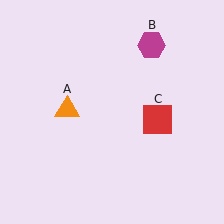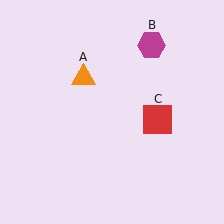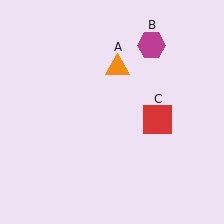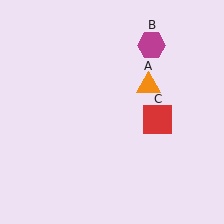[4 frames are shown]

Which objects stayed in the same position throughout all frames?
Magenta hexagon (object B) and red square (object C) remained stationary.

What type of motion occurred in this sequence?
The orange triangle (object A) rotated clockwise around the center of the scene.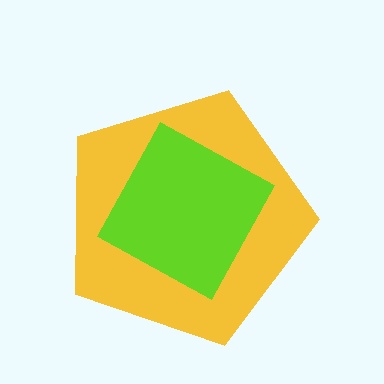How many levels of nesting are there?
2.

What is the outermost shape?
The yellow pentagon.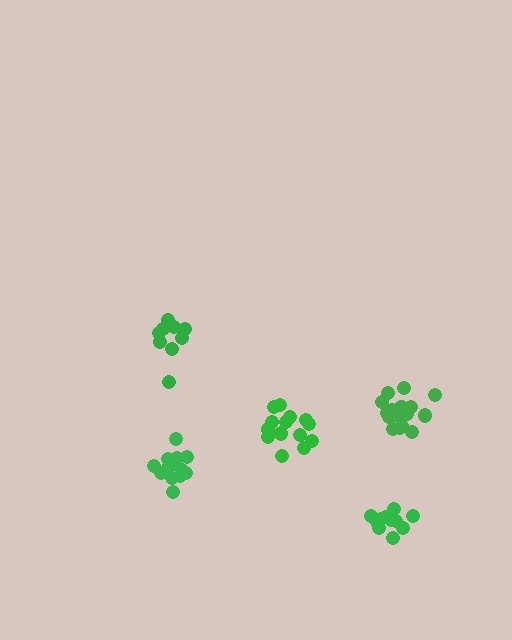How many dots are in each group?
Group 1: 11 dots, Group 2: 13 dots, Group 3: 15 dots, Group 4: 11 dots, Group 5: 17 dots (67 total).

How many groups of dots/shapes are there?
There are 5 groups.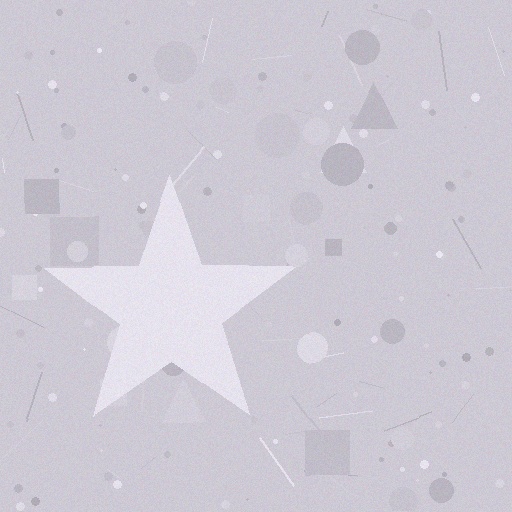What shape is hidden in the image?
A star is hidden in the image.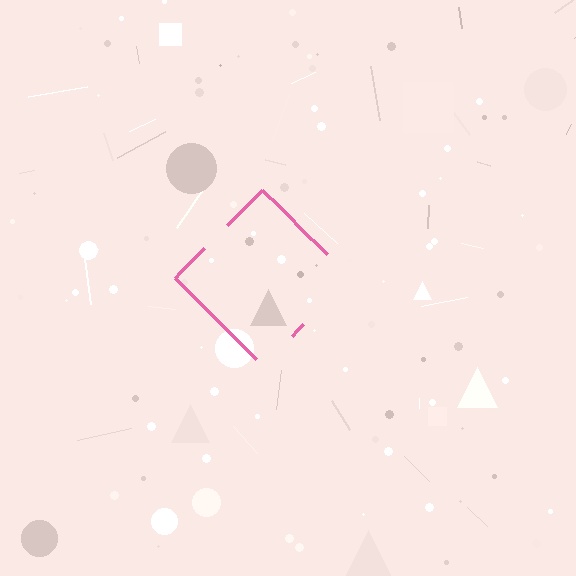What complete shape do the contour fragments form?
The contour fragments form a diamond.